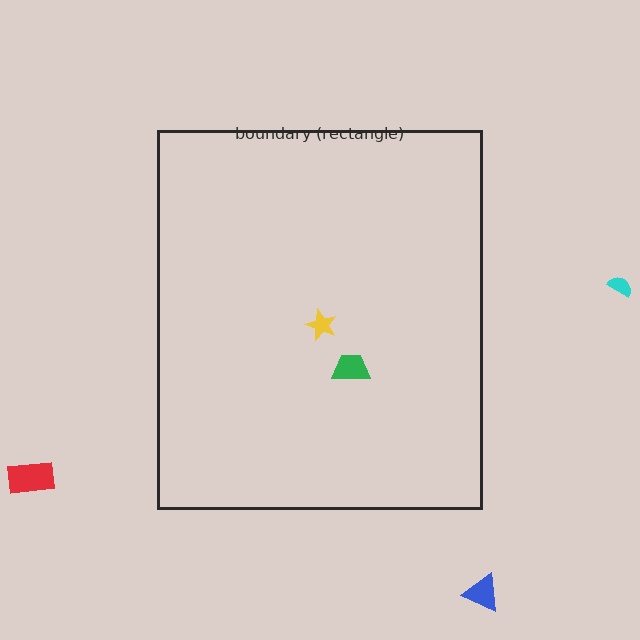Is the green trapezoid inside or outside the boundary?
Inside.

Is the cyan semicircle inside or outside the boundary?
Outside.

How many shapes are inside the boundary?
2 inside, 3 outside.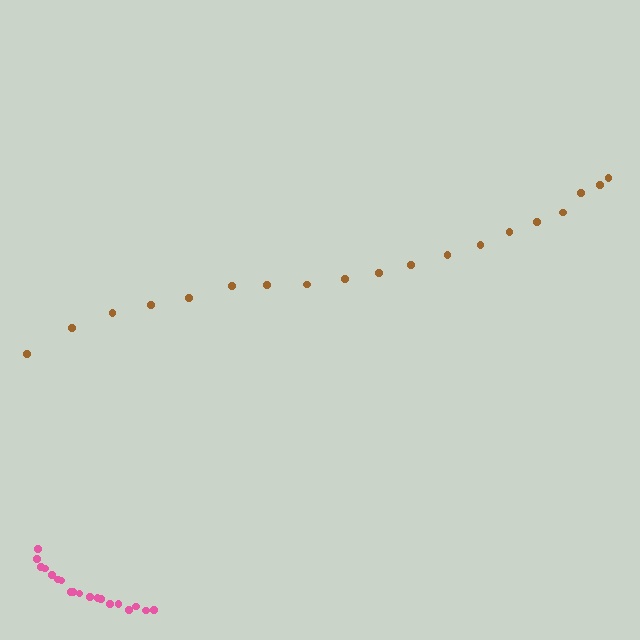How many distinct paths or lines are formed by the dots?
There are 2 distinct paths.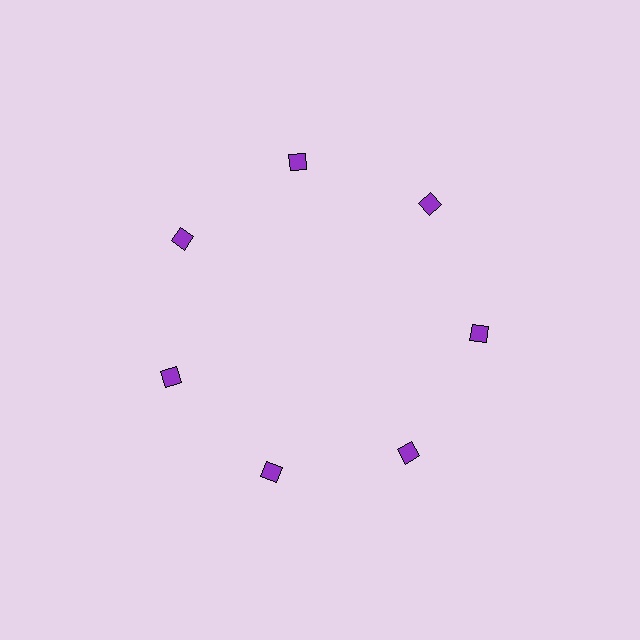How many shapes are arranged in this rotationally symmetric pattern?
There are 7 shapes, arranged in 7 groups of 1.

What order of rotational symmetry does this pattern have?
This pattern has 7-fold rotational symmetry.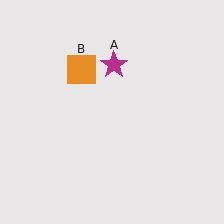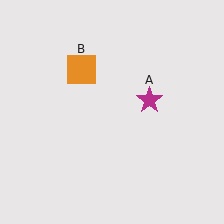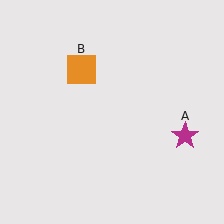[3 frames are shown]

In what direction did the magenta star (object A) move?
The magenta star (object A) moved down and to the right.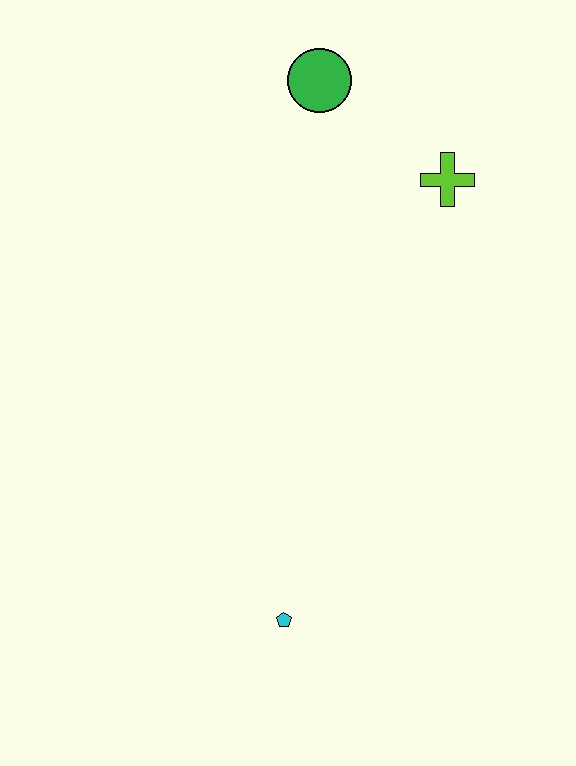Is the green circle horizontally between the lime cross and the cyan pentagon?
Yes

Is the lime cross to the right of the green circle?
Yes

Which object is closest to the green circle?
The lime cross is closest to the green circle.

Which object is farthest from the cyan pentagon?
The green circle is farthest from the cyan pentagon.